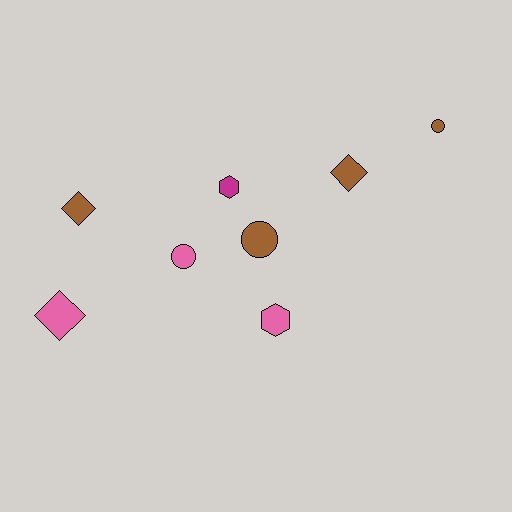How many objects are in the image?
There are 8 objects.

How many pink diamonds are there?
There is 1 pink diamond.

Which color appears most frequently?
Brown, with 4 objects.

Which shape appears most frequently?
Circle, with 3 objects.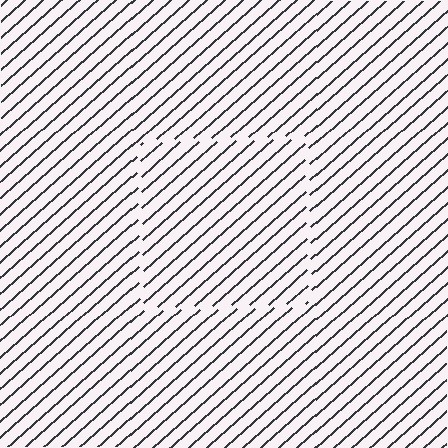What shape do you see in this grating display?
An illusory square. The interior of the shape contains the same grating, shifted by half a period — the contour is defined by the phase discontinuity where line-ends from the inner and outer gratings abut.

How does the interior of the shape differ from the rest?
The interior of the shape contains the same grating, shifted by half a period — the contour is defined by the phase discontinuity where line-ends from the inner and outer gratings abut.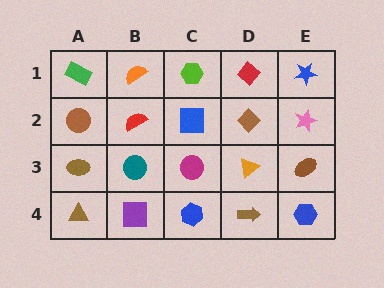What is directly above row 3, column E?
A pink star.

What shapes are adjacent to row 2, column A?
A green rectangle (row 1, column A), a brown ellipse (row 3, column A), a red semicircle (row 2, column B).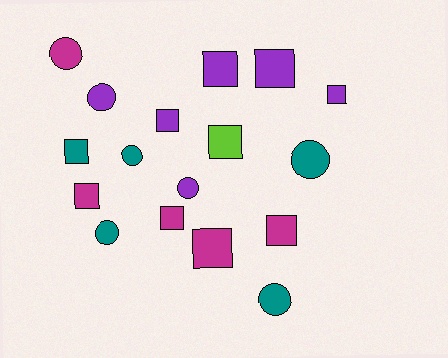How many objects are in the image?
There are 17 objects.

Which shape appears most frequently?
Square, with 10 objects.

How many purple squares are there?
There are 4 purple squares.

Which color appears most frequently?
Purple, with 6 objects.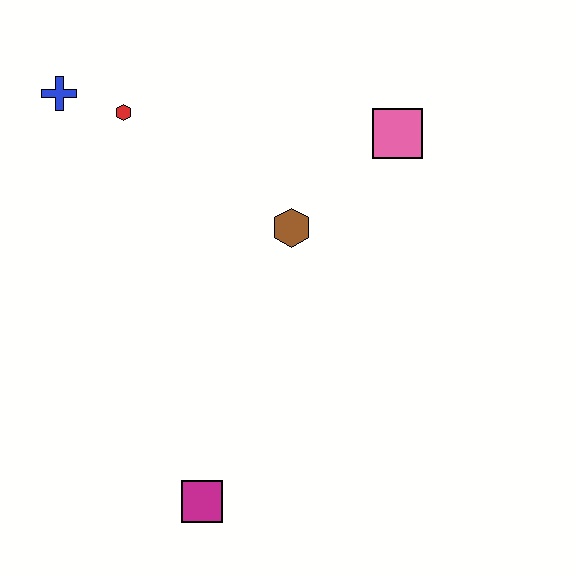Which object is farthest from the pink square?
The magenta square is farthest from the pink square.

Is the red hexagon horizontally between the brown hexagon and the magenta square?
No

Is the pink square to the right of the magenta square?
Yes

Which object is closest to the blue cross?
The red hexagon is closest to the blue cross.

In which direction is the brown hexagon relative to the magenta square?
The brown hexagon is above the magenta square.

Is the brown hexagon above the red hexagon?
No